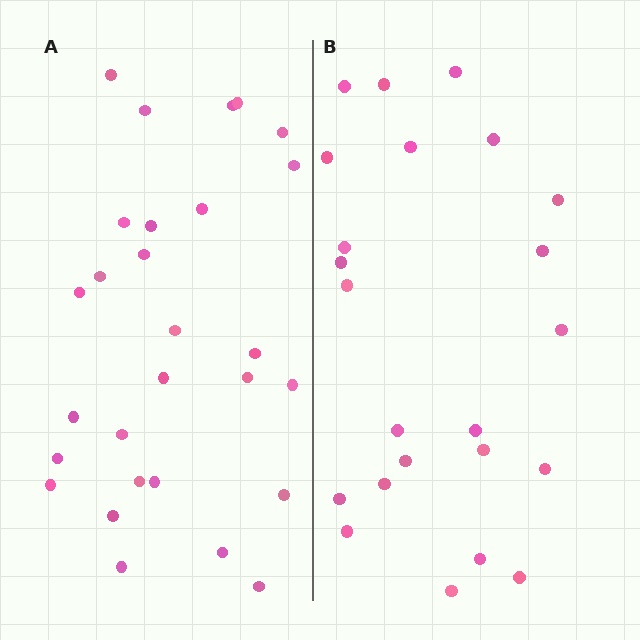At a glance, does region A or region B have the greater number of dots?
Region A (the left region) has more dots.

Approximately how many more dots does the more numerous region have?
Region A has about 5 more dots than region B.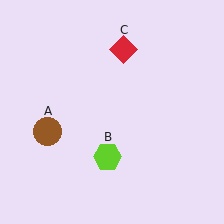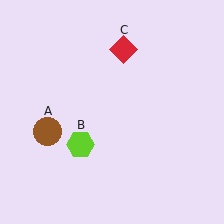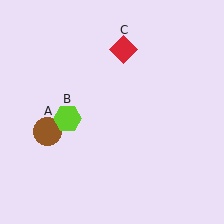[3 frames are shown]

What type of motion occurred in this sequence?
The lime hexagon (object B) rotated clockwise around the center of the scene.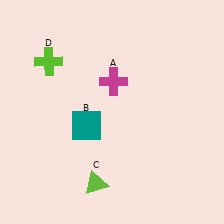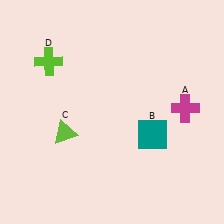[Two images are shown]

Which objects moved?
The objects that moved are: the magenta cross (A), the teal square (B), the lime triangle (C).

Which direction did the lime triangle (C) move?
The lime triangle (C) moved up.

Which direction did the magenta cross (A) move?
The magenta cross (A) moved right.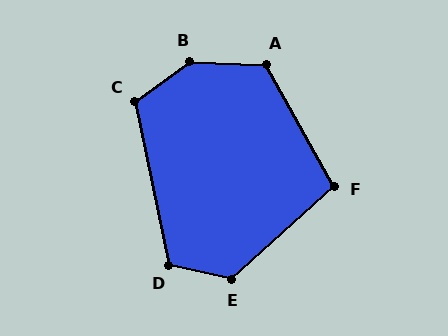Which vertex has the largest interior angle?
B, at approximately 142 degrees.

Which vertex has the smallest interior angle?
F, at approximately 103 degrees.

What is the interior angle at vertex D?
Approximately 115 degrees (obtuse).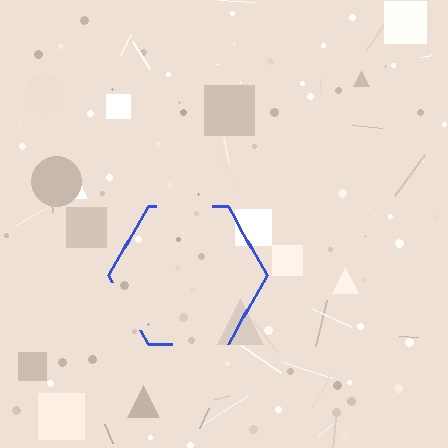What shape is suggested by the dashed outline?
The dashed outline suggests a hexagon.